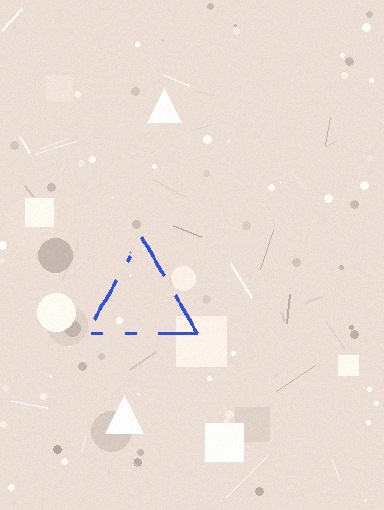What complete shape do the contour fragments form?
The contour fragments form a triangle.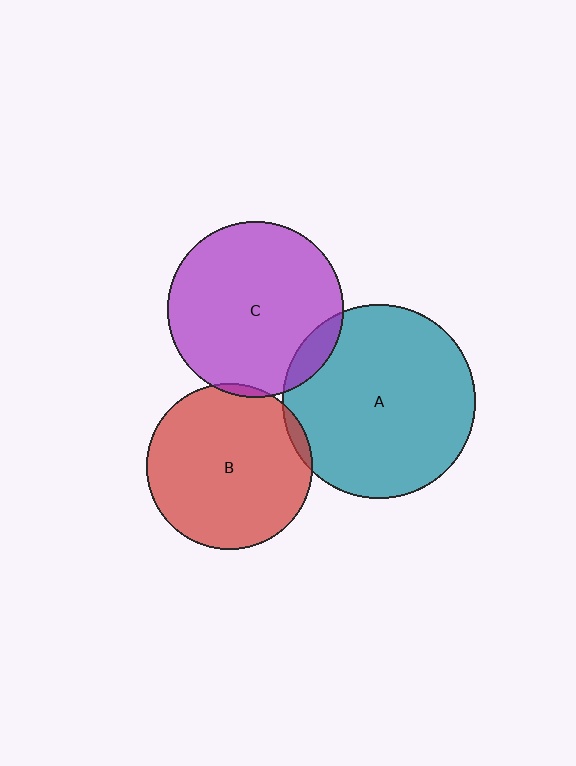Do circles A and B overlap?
Yes.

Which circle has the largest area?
Circle A (teal).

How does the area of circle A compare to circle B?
Approximately 1.4 times.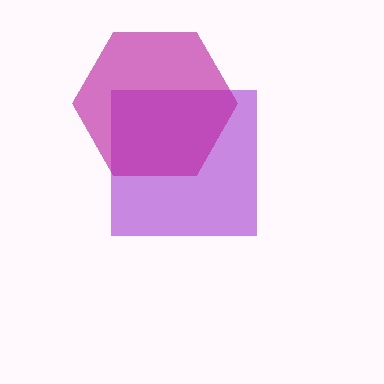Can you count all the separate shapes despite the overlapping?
Yes, there are 2 separate shapes.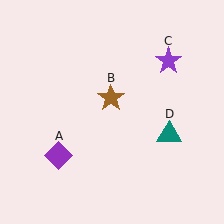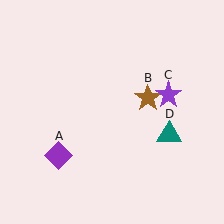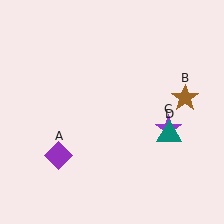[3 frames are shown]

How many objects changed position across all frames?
2 objects changed position: brown star (object B), purple star (object C).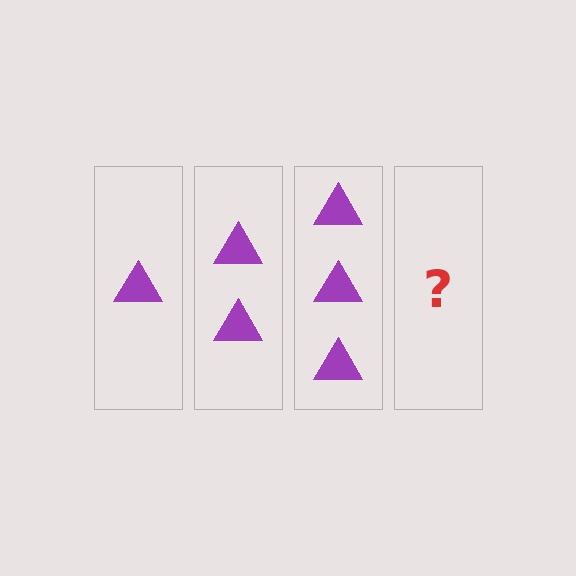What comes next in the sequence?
The next element should be 4 triangles.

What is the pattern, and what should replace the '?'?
The pattern is that each step adds one more triangle. The '?' should be 4 triangles.